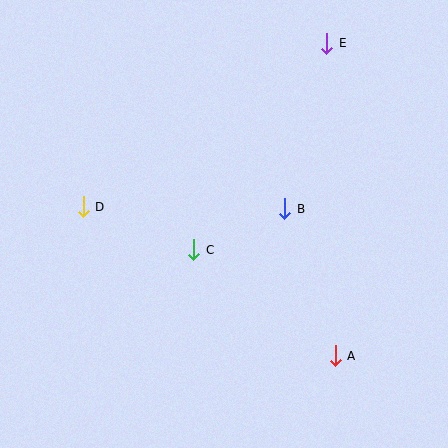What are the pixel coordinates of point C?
Point C is at (194, 250).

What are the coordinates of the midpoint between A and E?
The midpoint between A and E is at (331, 200).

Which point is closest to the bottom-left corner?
Point D is closest to the bottom-left corner.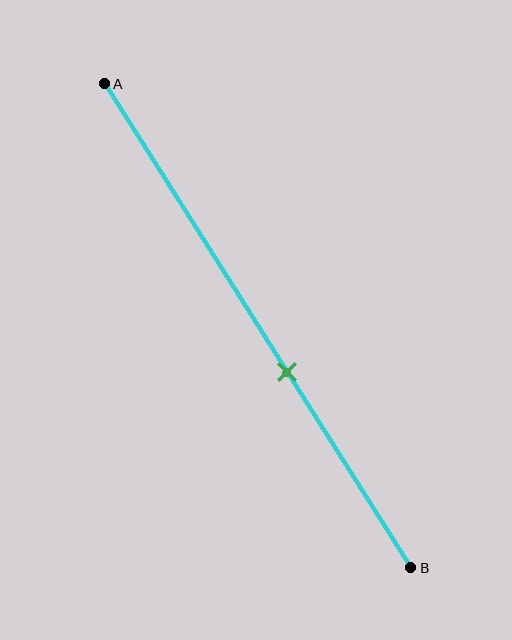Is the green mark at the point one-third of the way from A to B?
No, the mark is at about 60% from A, not at the 33% one-third point.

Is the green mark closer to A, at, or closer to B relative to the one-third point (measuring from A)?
The green mark is closer to point B than the one-third point of segment AB.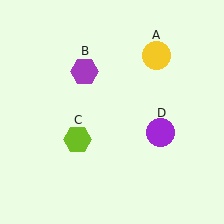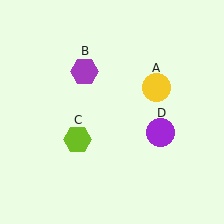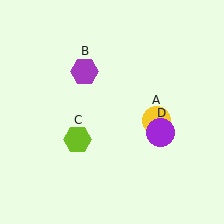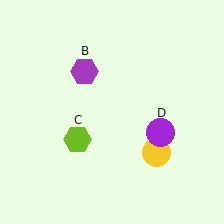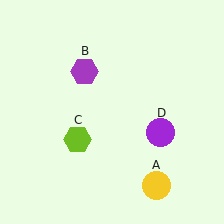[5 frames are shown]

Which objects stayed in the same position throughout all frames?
Purple hexagon (object B) and lime hexagon (object C) and purple circle (object D) remained stationary.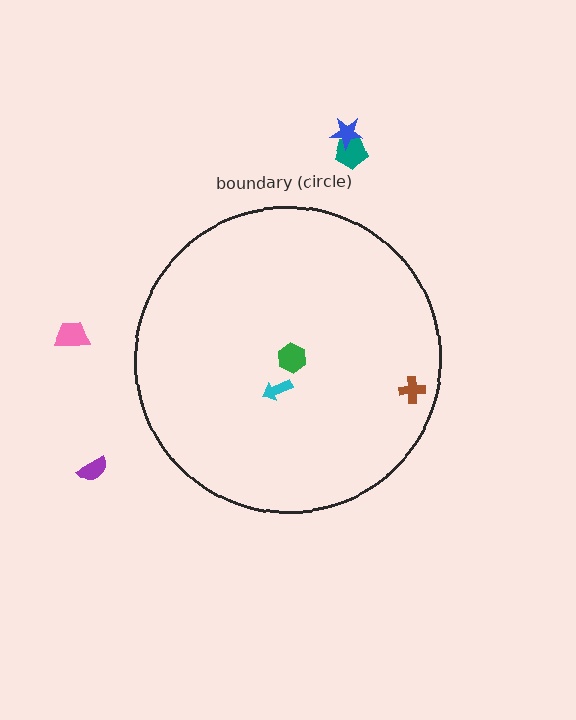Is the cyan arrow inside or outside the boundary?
Inside.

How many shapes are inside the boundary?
3 inside, 4 outside.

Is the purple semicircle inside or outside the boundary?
Outside.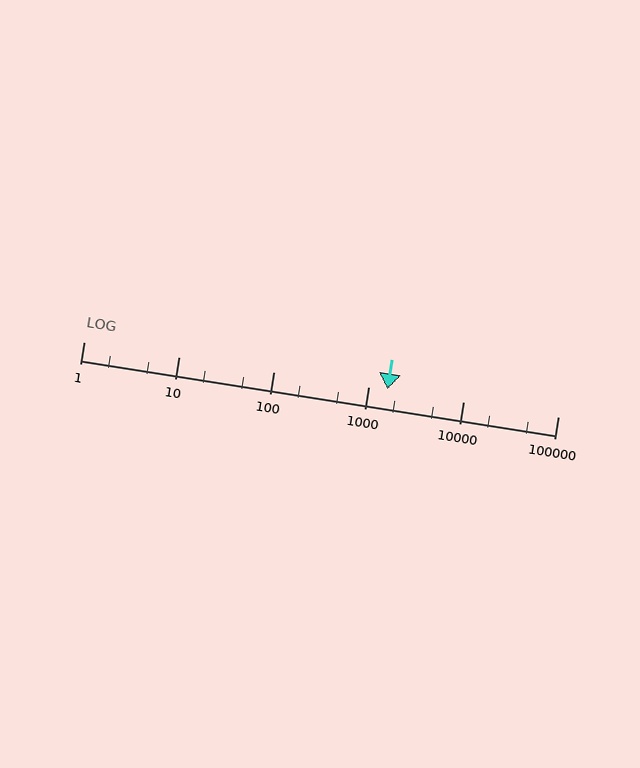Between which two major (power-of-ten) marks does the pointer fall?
The pointer is between 1000 and 10000.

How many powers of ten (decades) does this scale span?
The scale spans 5 decades, from 1 to 100000.